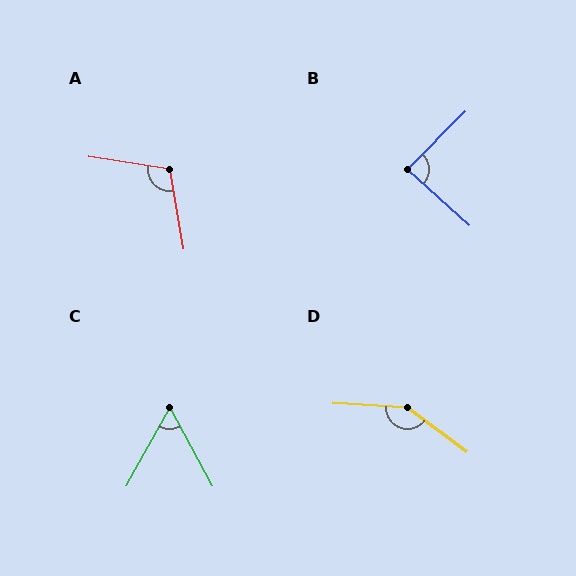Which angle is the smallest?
C, at approximately 57 degrees.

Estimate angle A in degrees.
Approximately 108 degrees.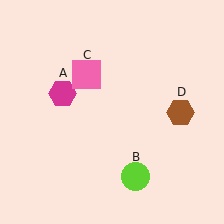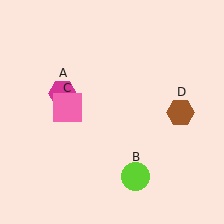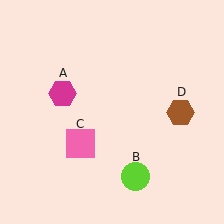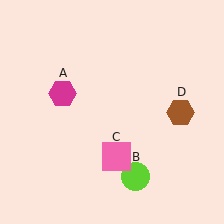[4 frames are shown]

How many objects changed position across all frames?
1 object changed position: pink square (object C).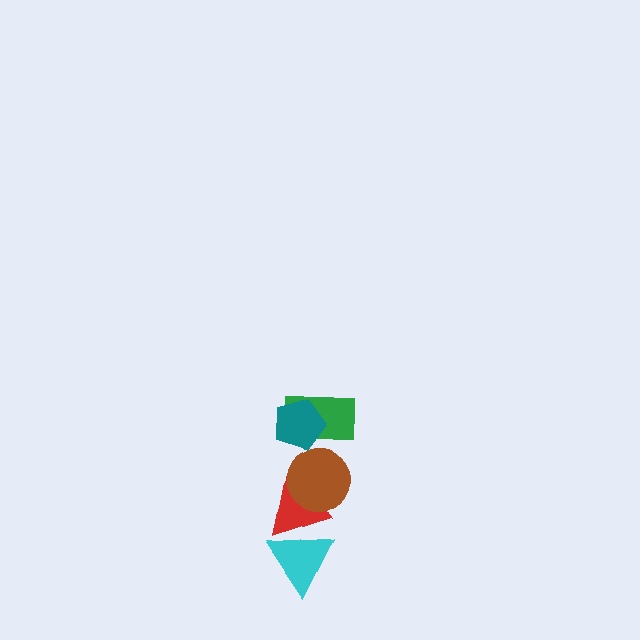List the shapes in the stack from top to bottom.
From top to bottom: the teal pentagon, the green rectangle, the brown circle, the red triangle, the cyan triangle.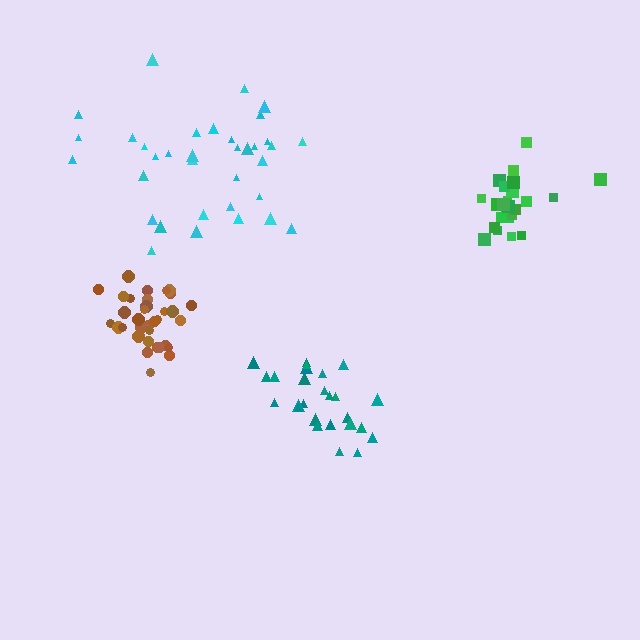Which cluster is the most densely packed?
Green.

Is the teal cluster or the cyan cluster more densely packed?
Teal.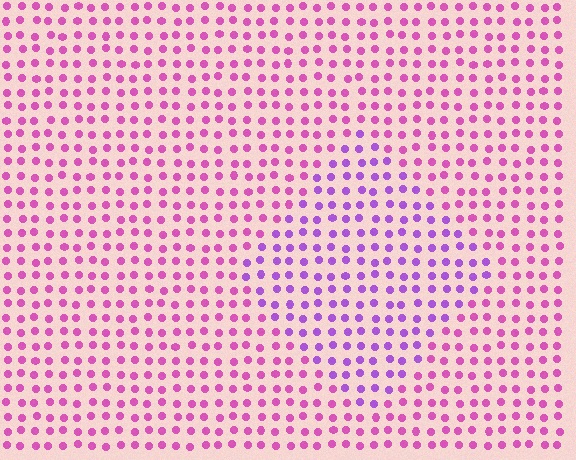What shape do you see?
I see a diamond.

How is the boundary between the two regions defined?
The boundary is defined purely by a slight shift in hue (about 35 degrees). Spacing, size, and orientation are identical on both sides.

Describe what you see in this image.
The image is filled with small pink elements in a uniform arrangement. A diamond-shaped region is visible where the elements are tinted to a slightly different hue, forming a subtle color boundary.